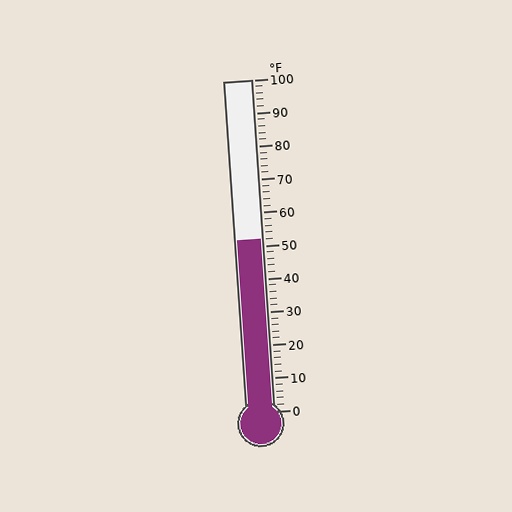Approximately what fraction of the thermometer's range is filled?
The thermometer is filled to approximately 50% of its range.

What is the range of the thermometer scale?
The thermometer scale ranges from 0°F to 100°F.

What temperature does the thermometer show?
The thermometer shows approximately 52°F.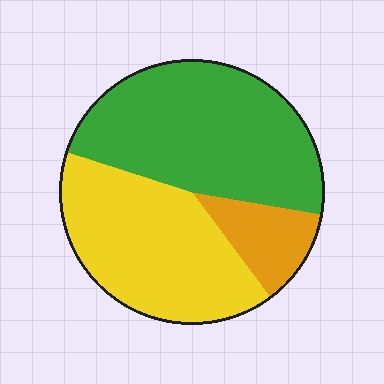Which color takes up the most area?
Green, at roughly 50%.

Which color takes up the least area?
Orange, at roughly 10%.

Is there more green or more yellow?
Green.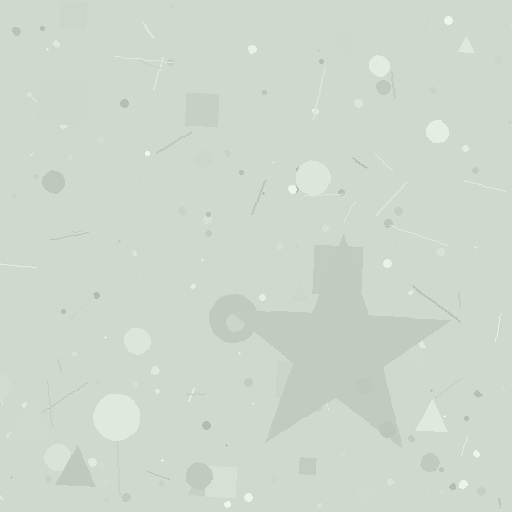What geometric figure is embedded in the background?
A star is embedded in the background.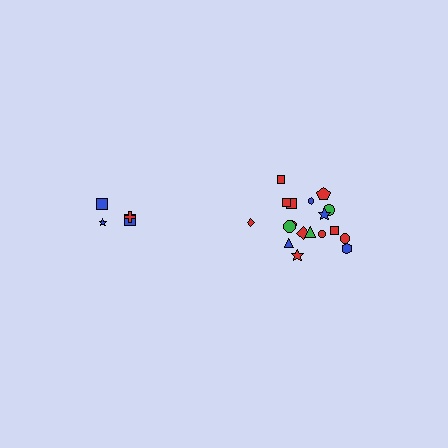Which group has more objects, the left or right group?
The right group.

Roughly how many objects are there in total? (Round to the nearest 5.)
Roughly 20 objects in total.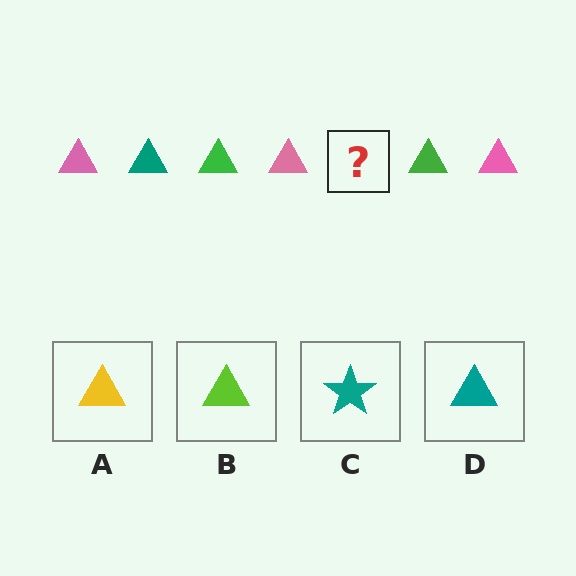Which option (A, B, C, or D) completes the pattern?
D.